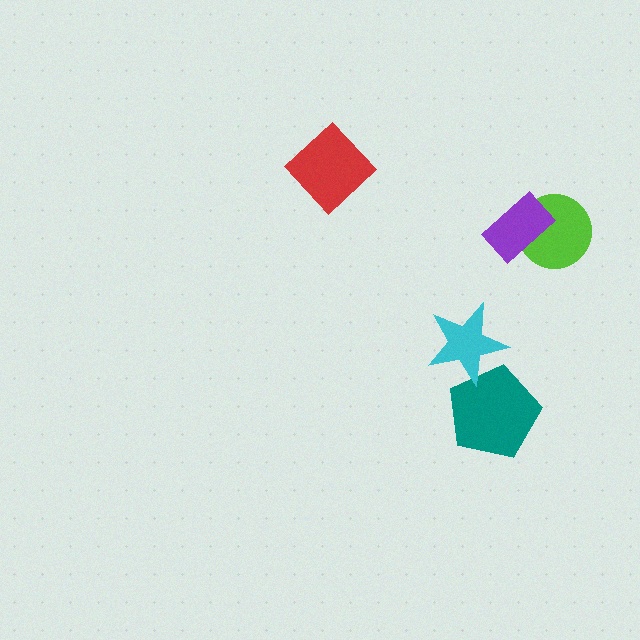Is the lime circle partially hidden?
Yes, it is partially covered by another shape.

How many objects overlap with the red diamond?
0 objects overlap with the red diamond.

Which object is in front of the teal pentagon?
The cyan star is in front of the teal pentagon.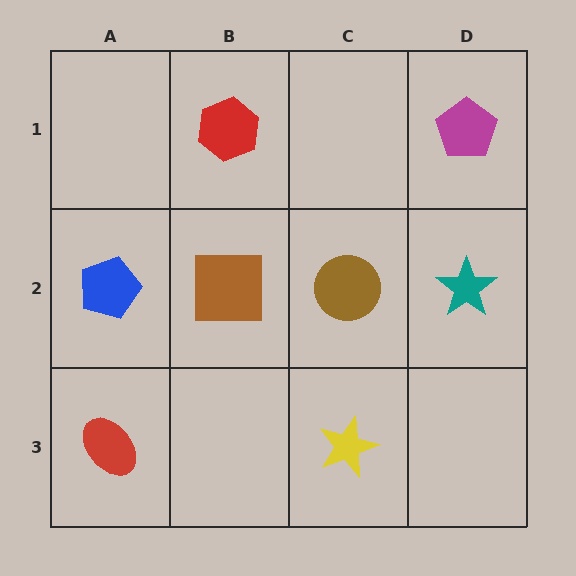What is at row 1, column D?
A magenta pentagon.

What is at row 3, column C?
A yellow star.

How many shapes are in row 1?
2 shapes.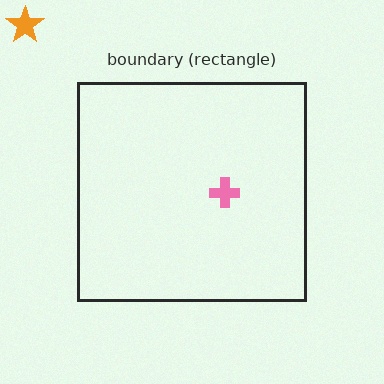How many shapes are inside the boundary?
1 inside, 1 outside.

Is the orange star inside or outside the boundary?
Outside.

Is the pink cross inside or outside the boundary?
Inside.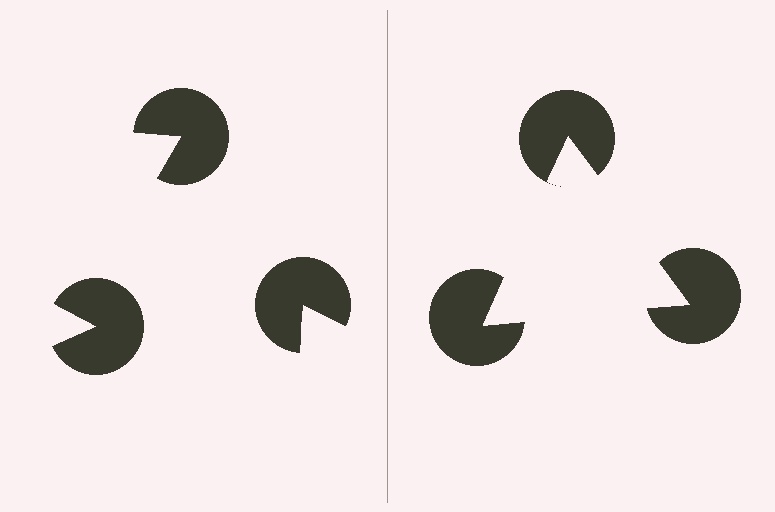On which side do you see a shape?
An illusory triangle appears on the right side. On the left side the wedge cuts are rotated, so no coherent shape forms.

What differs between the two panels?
The pac-man discs are positioned identically on both sides; only the wedge orientations differ. On the right they align to a triangle; on the left they are misaligned.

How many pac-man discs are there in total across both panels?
6 — 3 on each side.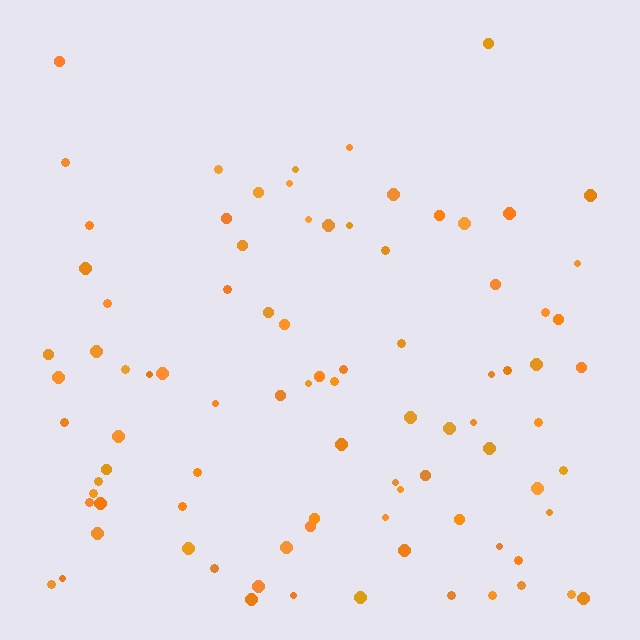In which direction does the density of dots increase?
From top to bottom, with the bottom side densest.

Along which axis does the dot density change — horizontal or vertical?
Vertical.